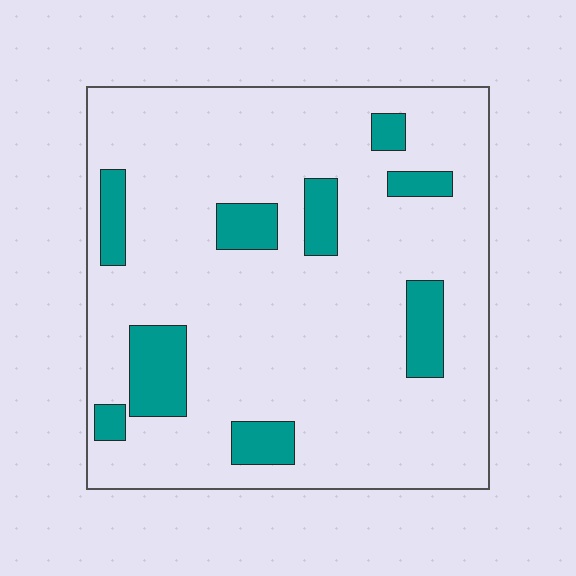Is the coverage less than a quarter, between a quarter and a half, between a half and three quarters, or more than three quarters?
Less than a quarter.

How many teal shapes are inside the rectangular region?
9.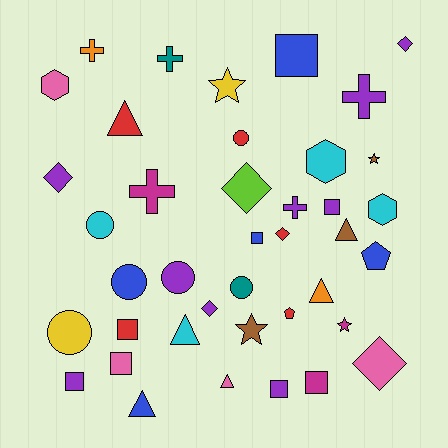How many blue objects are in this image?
There are 5 blue objects.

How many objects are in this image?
There are 40 objects.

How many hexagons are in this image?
There are 3 hexagons.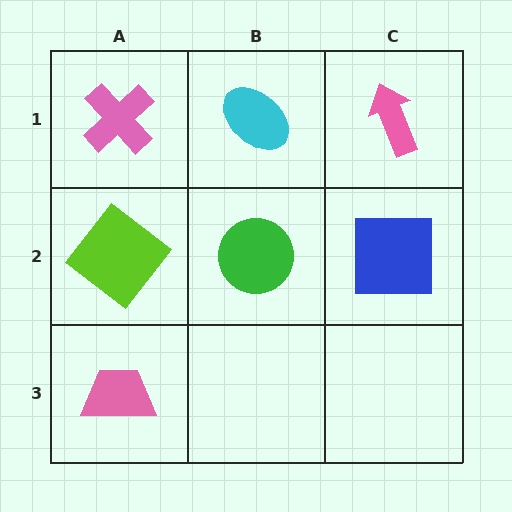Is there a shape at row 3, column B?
No, that cell is empty.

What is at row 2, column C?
A blue square.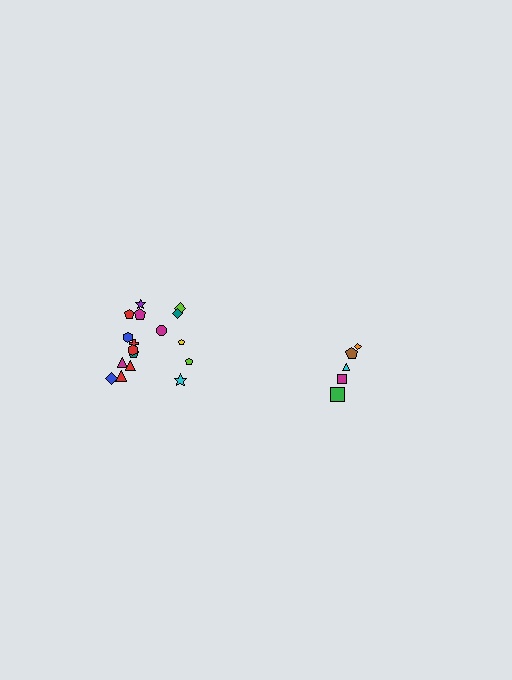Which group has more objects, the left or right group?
The left group.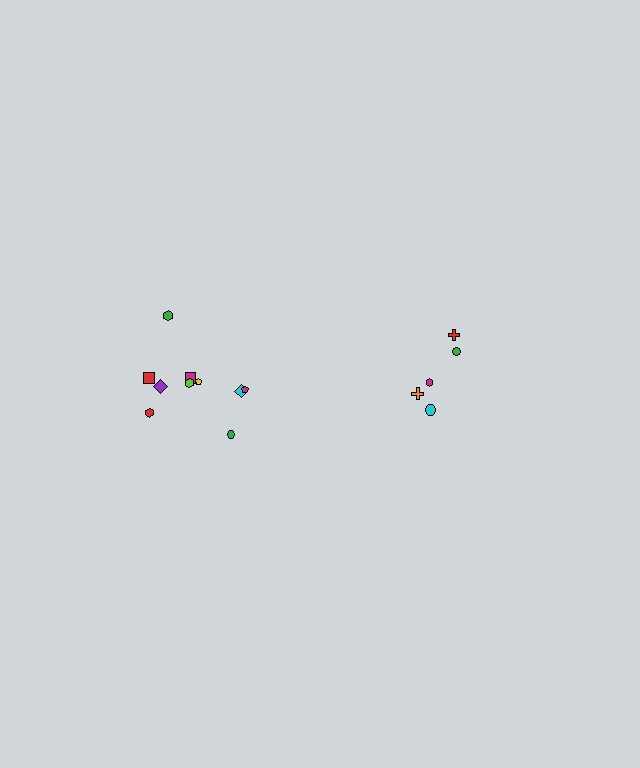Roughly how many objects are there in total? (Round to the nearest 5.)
Roughly 15 objects in total.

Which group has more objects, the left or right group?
The left group.